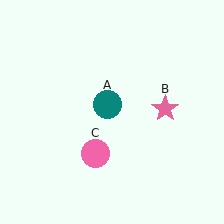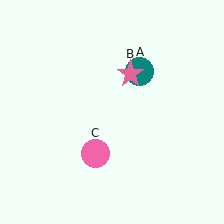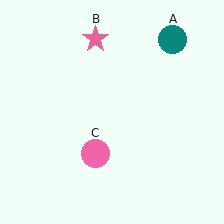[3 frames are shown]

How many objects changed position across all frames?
2 objects changed position: teal circle (object A), pink star (object B).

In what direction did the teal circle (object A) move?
The teal circle (object A) moved up and to the right.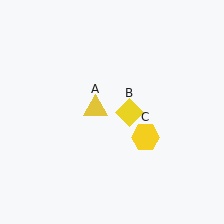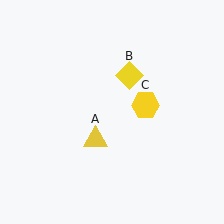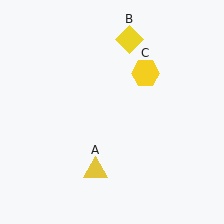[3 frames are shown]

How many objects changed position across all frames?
3 objects changed position: yellow triangle (object A), yellow diamond (object B), yellow hexagon (object C).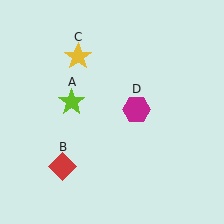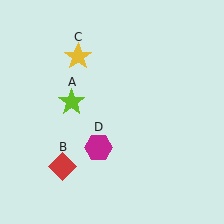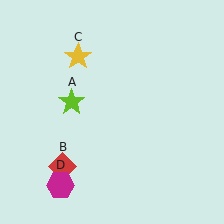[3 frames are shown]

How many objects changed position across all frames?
1 object changed position: magenta hexagon (object D).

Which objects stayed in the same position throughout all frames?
Lime star (object A) and red diamond (object B) and yellow star (object C) remained stationary.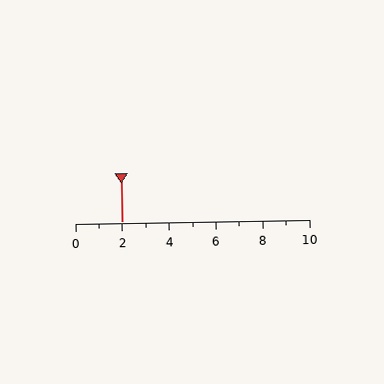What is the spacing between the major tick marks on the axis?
The major ticks are spaced 2 apart.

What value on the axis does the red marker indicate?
The marker indicates approximately 2.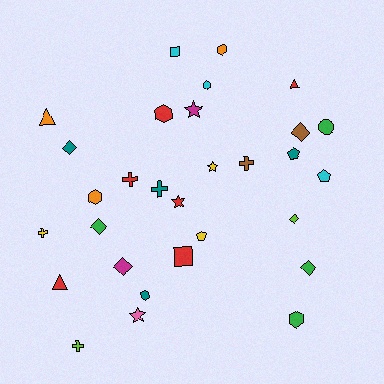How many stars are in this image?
There are 4 stars.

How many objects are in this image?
There are 30 objects.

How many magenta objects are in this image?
There are 2 magenta objects.